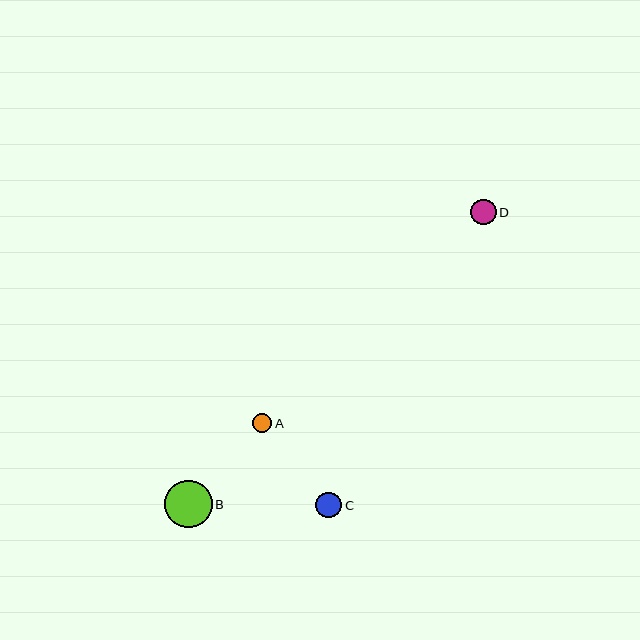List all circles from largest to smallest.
From largest to smallest: B, C, D, A.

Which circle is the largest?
Circle B is the largest with a size of approximately 47 pixels.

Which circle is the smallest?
Circle A is the smallest with a size of approximately 19 pixels.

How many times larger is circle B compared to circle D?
Circle B is approximately 1.8 times the size of circle D.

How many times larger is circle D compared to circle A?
Circle D is approximately 1.4 times the size of circle A.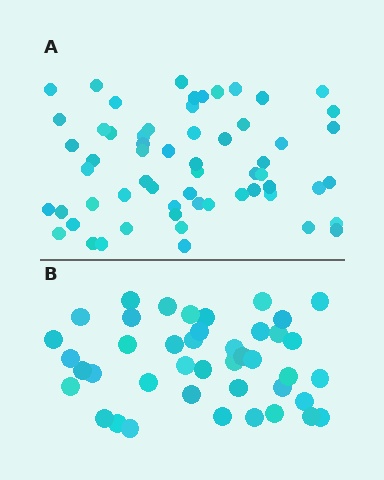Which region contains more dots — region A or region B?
Region A (the top region) has more dots.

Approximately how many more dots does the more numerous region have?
Region A has approximately 20 more dots than region B.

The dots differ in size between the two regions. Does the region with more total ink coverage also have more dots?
No. Region B has more total ink coverage because its dots are larger, but region A actually contains more individual dots. Total area can be misleading — the number of items is what matters here.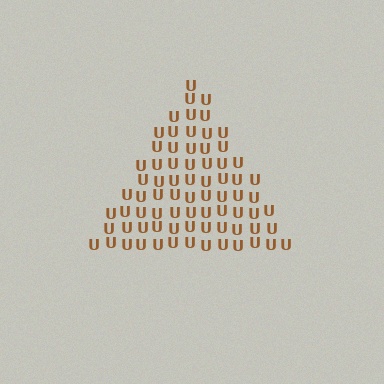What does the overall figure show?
The overall figure shows a triangle.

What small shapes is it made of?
It is made of small letter U's.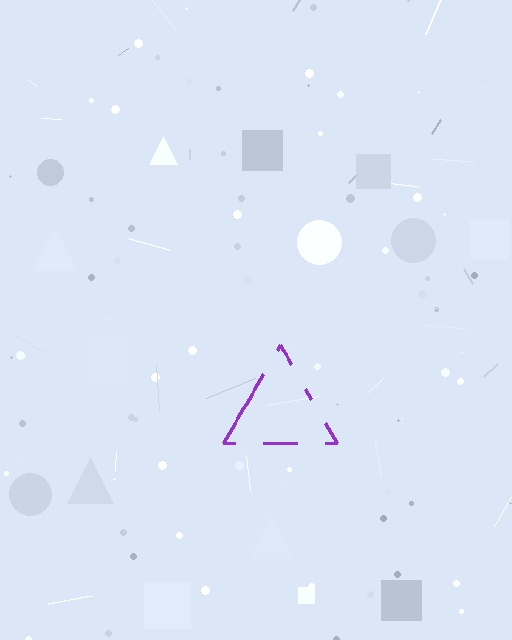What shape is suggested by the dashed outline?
The dashed outline suggests a triangle.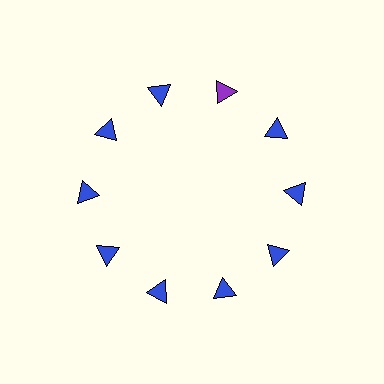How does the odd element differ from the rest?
It has a different color: purple instead of blue.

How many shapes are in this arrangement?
There are 10 shapes arranged in a ring pattern.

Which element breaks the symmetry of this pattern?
The purple triangle at roughly the 1 o'clock position breaks the symmetry. All other shapes are blue triangles.